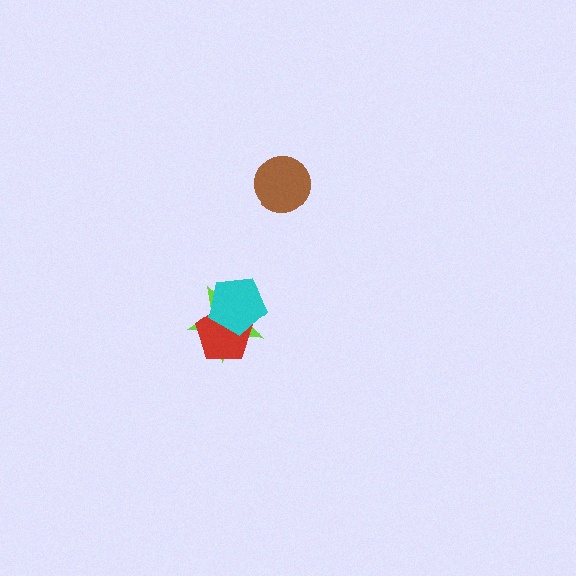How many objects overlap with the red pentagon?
2 objects overlap with the red pentagon.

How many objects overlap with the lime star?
2 objects overlap with the lime star.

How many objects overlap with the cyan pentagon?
2 objects overlap with the cyan pentagon.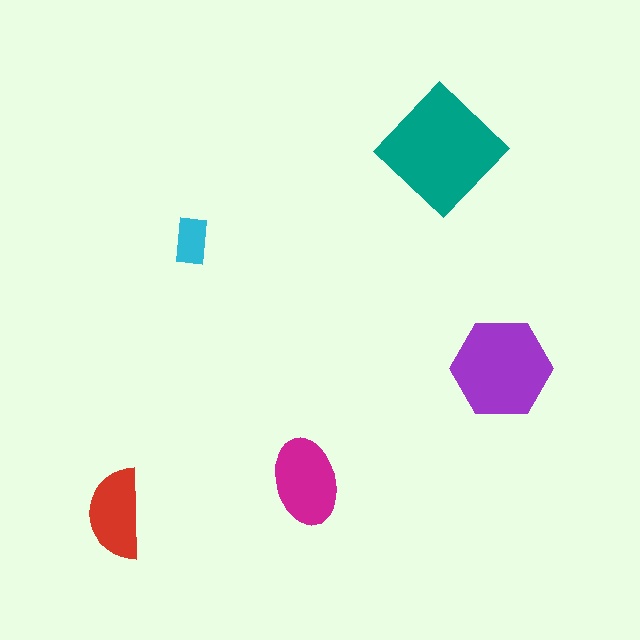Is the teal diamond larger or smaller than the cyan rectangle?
Larger.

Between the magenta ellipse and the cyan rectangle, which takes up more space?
The magenta ellipse.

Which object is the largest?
The teal diamond.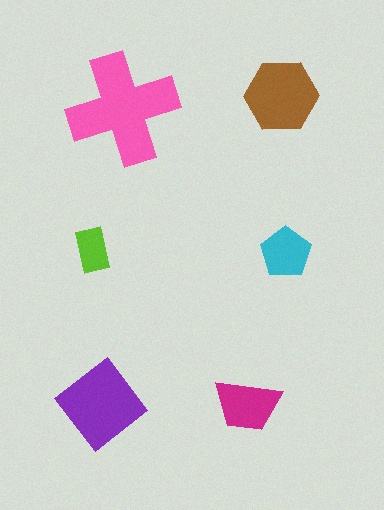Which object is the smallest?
The lime rectangle.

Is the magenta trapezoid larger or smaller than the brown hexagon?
Smaller.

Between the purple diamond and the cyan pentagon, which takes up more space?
The purple diamond.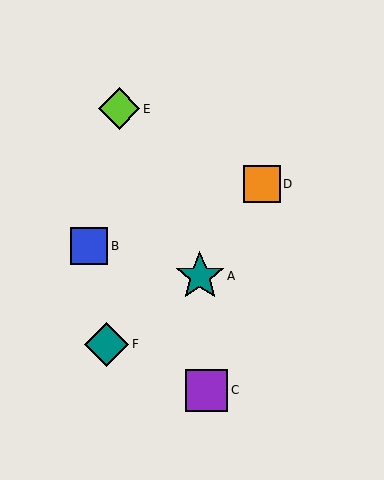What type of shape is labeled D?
Shape D is an orange square.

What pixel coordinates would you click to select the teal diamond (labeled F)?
Click at (107, 344) to select the teal diamond F.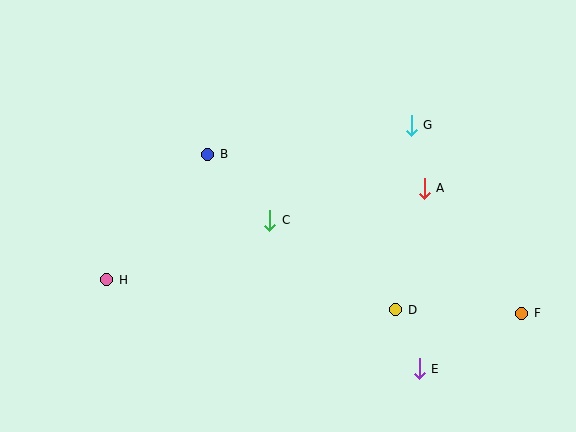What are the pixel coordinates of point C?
Point C is at (270, 220).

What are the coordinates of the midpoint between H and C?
The midpoint between H and C is at (188, 250).